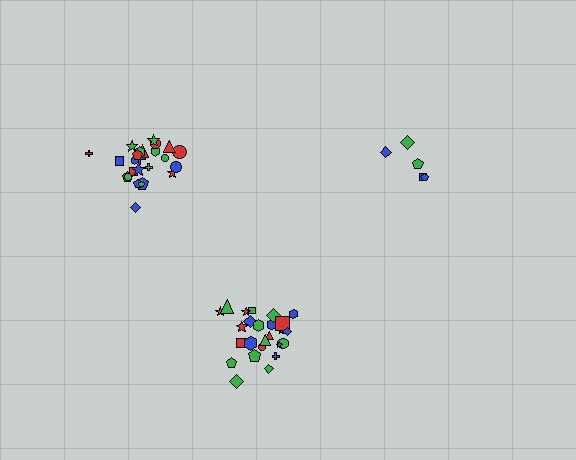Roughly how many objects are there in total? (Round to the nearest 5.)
Roughly 55 objects in total.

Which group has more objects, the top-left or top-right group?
The top-left group.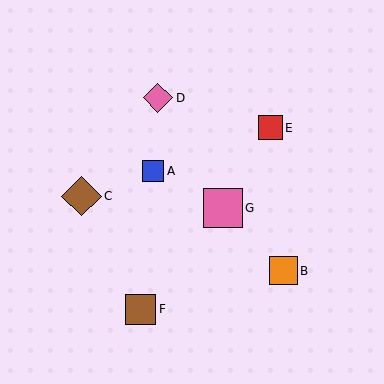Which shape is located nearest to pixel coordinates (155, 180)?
The blue square (labeled A) at (153, 171) is nearest to that location.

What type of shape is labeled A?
Shape A is a blue square.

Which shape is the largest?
The brown diamond (labeled C) is the largest.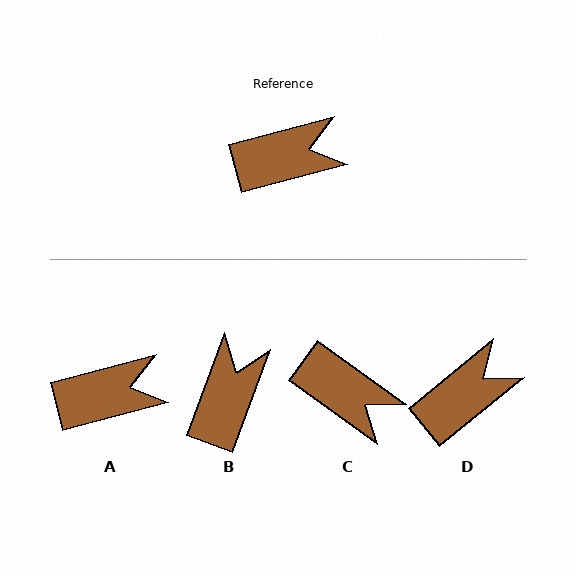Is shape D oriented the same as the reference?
No, it is off by about 24 degrees.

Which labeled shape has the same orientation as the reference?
A.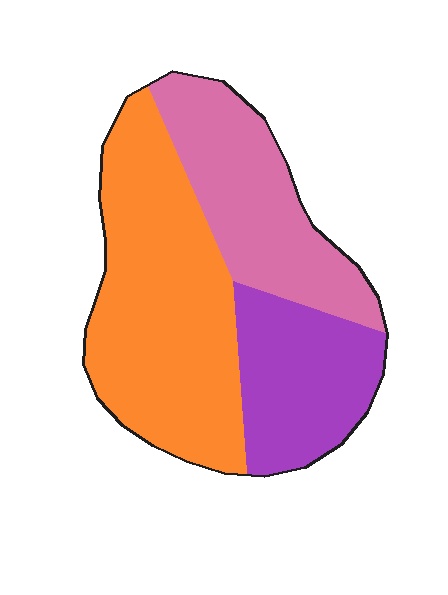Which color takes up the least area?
Purple, at roughly 25%.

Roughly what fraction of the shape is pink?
Pink covers 29% of the shape.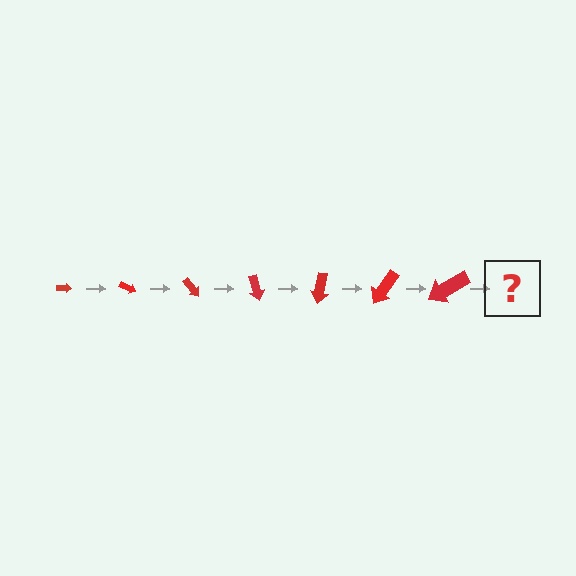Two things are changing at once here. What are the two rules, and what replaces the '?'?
The two rules are that the arrow grows larger each step and it rotates 25 degrees each step. The '?' should be an arrow, larger than the previous one and rotated 175 degrees from the start.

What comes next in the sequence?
The next element should be an arrow, larger than the previous one and rotated 175 degrees from the start.